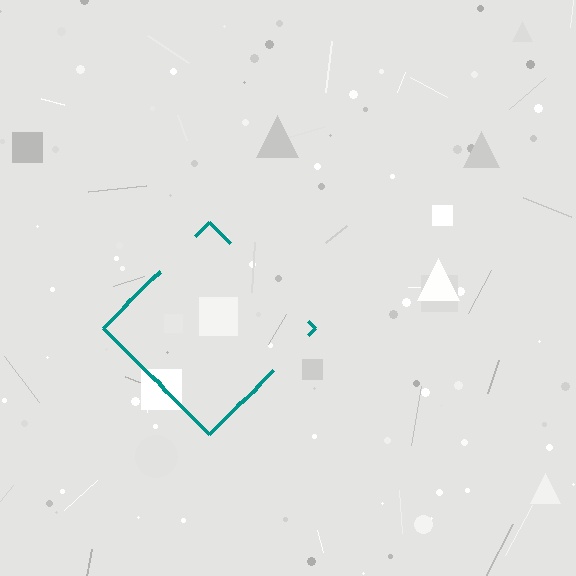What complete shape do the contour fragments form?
The contour fragments form a diamond.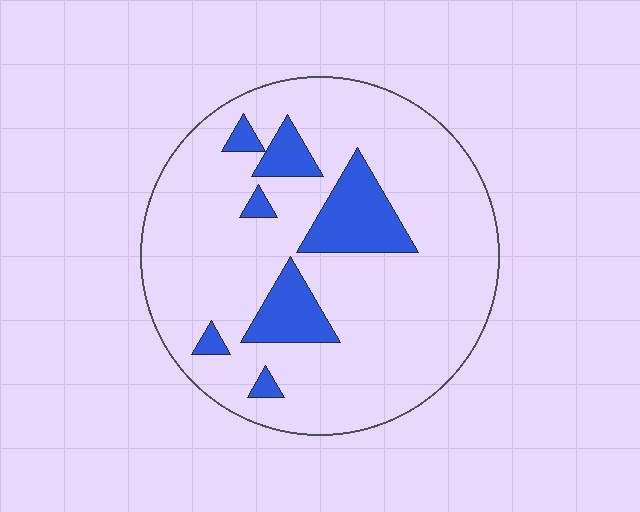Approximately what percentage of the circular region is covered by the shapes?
Approximately 15%.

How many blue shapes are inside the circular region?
7.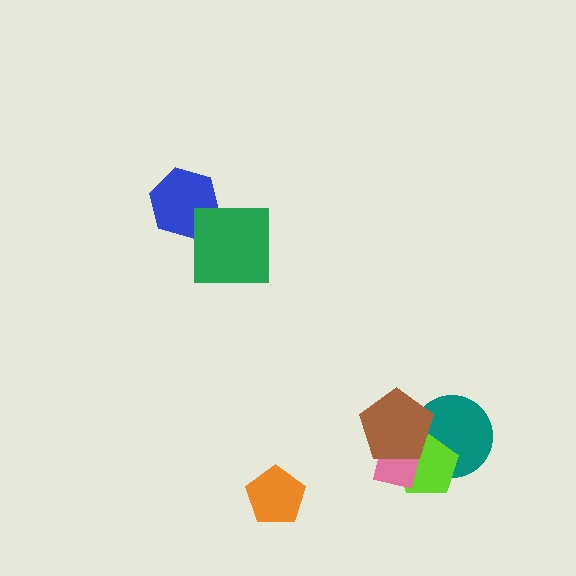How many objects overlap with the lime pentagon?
3 objects overlap with the lime pentagon.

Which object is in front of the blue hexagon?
The green square is in front of the blue hexagon.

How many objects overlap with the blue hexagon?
1 object overlaps with the blue hexagon.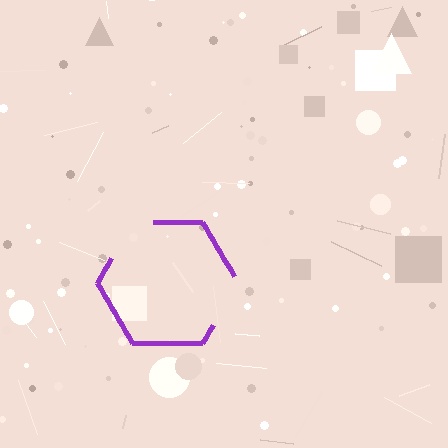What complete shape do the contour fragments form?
The contour fragments form a hexagon.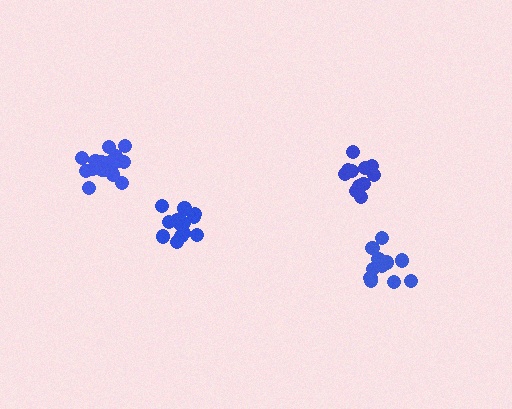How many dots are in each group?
Group 1: 11 dots, Group 2: 11 dots, Group 3: 16 dots, Group 4: 14 dots (52 total).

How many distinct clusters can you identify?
There are 4 distinct clusters.